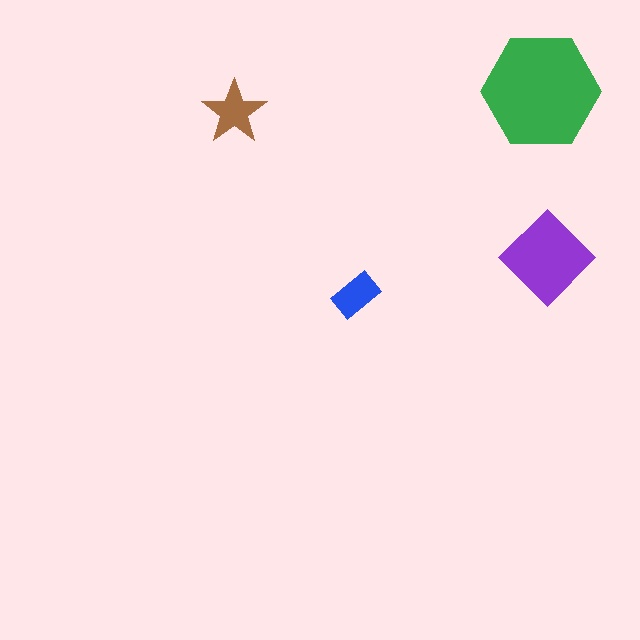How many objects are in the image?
There are 4 objects in the image.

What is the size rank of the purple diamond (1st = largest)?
2nd.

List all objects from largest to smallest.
The green hexagon, the purple diamond, the brown star, the blue rectangle.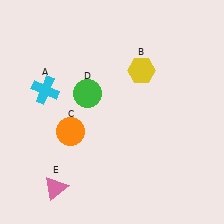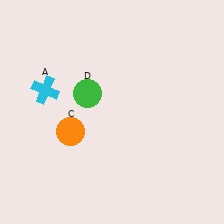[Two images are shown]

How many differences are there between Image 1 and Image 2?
There are 2 differences between the two images.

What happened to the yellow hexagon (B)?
The yellow hexagon (B) was removed in Image 2. It was in the top-right area of Image 1.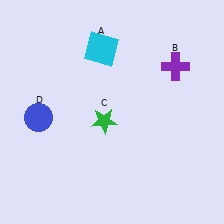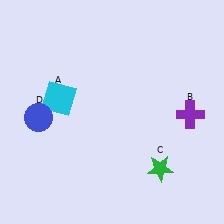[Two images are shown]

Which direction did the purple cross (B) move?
The purple cross (B) moved down.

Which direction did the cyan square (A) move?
The cyan square (A) moved down.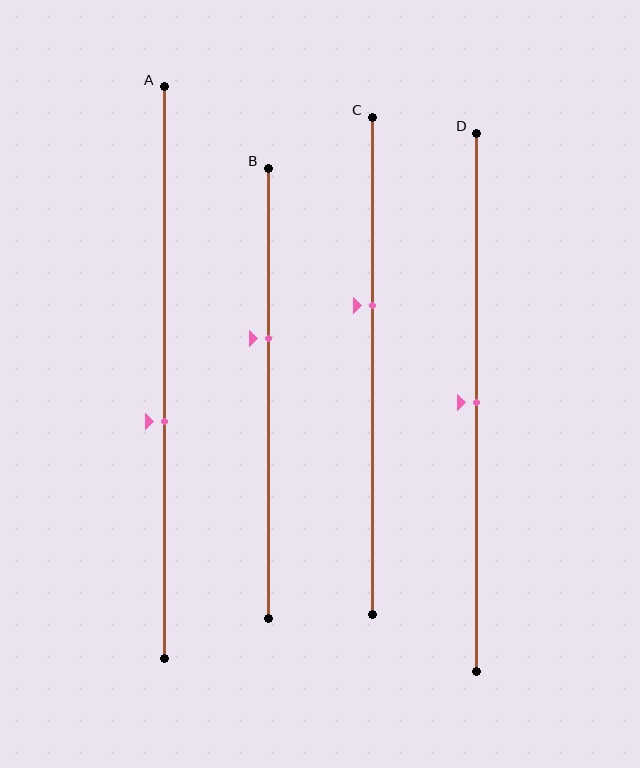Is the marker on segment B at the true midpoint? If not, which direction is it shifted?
No, the marker on segment B is shifted upward by about 12% of the segment length.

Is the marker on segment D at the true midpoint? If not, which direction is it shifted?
Yes, the marker on segment D is at the true midpoint.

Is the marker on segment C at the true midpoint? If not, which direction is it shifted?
No, the marker on segment C is shifted upward by about 12% of the segment length.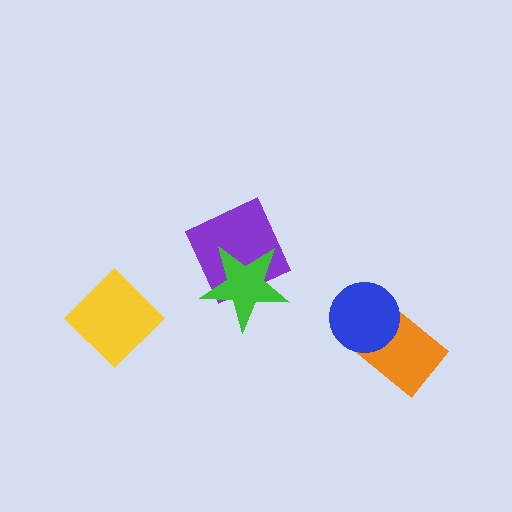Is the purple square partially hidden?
Yes, it is partially covered by another shape.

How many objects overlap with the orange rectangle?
1 object overlaps with the orange rectangle.